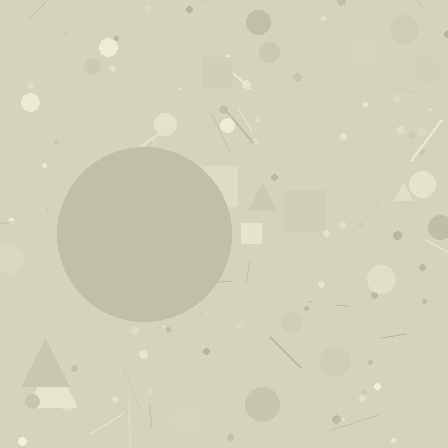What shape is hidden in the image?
A circle is hidden in the image.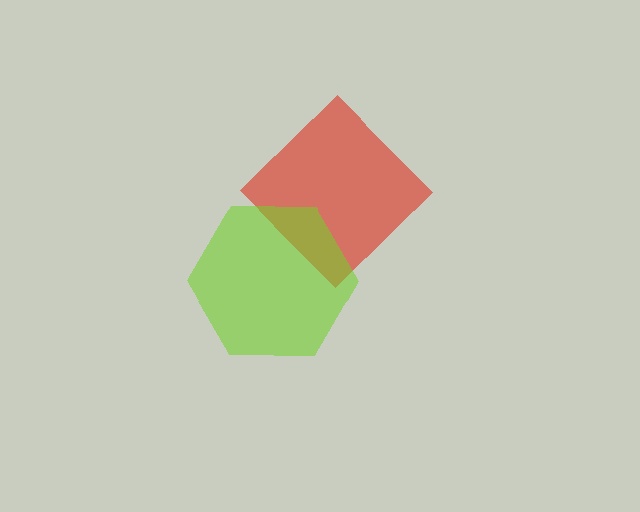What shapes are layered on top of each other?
The layered shapes are: a red diamond, a lime hexagon.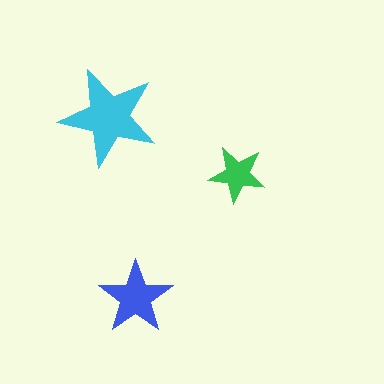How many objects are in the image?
There are 3 objects in the image.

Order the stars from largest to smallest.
the cyan one, the blue one, the green one.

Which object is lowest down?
The blue star is bottommost.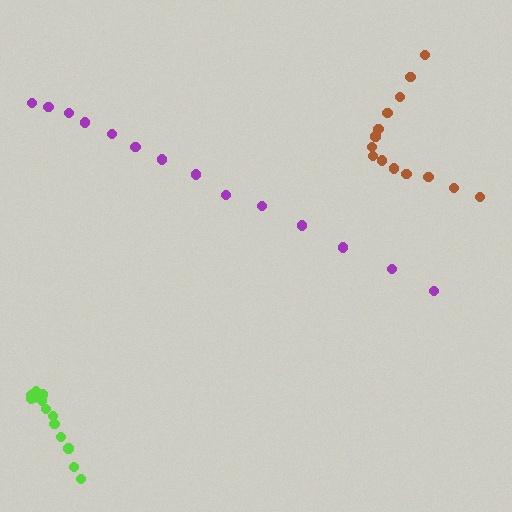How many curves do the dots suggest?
There are 3 distinct paths.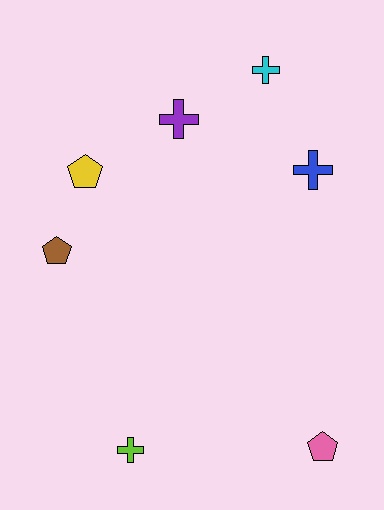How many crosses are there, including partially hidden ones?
There are 4 crosses.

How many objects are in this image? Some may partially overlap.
There are 7 objects.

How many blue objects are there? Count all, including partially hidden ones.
There is 1 blue object.